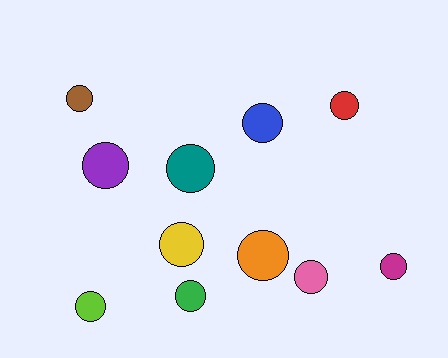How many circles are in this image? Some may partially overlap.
There are 11 circles.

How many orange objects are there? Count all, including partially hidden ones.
There is 1 orange object.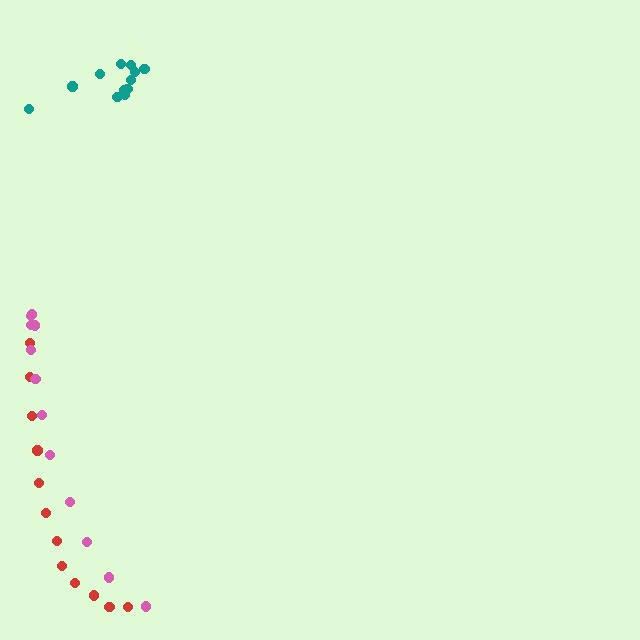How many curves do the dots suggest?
There are 3 distinct paths.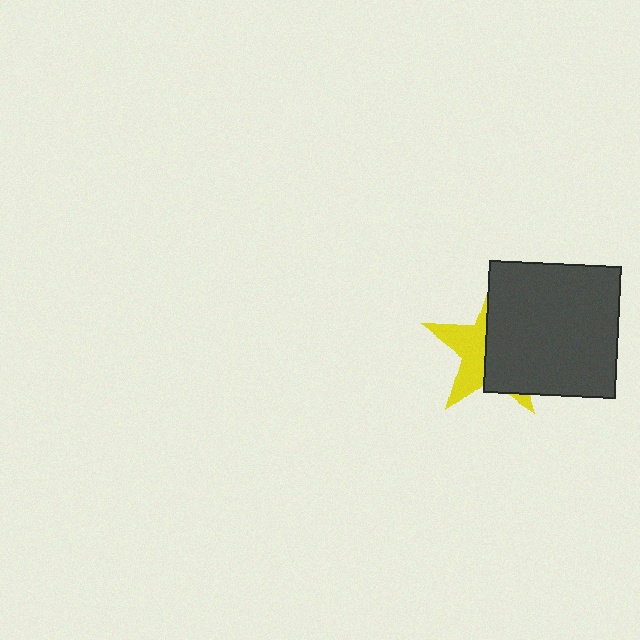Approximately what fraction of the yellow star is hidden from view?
Roughly 59% of the yellow star is hidden behind the dark gray square.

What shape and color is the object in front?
The object in front is a dark gray square.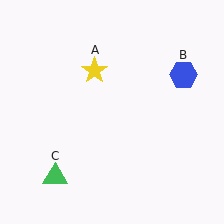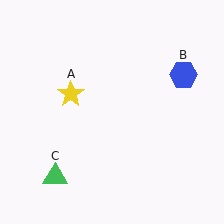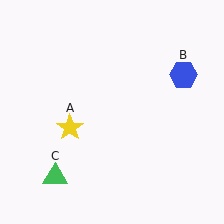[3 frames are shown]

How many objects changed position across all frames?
1 object changed position: yellow star (object A).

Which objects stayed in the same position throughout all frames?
Blue hexagon (object B) and green triangle (object C) remained stationary.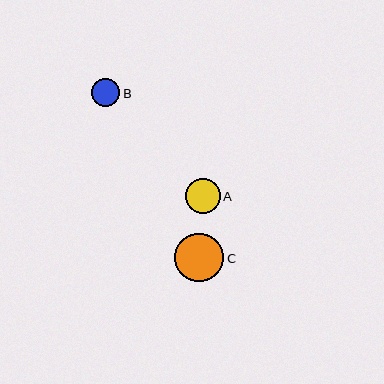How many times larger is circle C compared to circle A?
Circle C is approximately 1.4 times the size of circle A.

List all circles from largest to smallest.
From largest to smallest: C, A, B.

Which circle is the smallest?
Circle B is the smallest with a size of approximately 28 pixels.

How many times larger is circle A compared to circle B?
Circle A is approximately 1.3 times the size of circle B.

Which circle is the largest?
Circle C is the largest with a size of approximately 49 pixels.